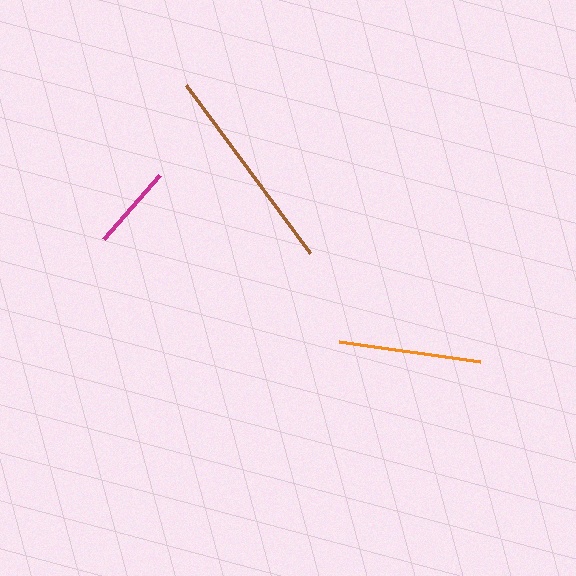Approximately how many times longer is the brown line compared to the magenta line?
The brown line is approximately 2.5 times the length of the magenta line.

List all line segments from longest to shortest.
From longest to shortest: brown, orange, magenta.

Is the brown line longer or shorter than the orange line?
The brown line is longer than the orange line.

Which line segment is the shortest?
The magenta line is the shortest at approximately 84 pixels.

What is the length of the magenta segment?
The magenta segment is approximately 84 pixels long.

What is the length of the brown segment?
The brown segment is approximately 210 pixels long.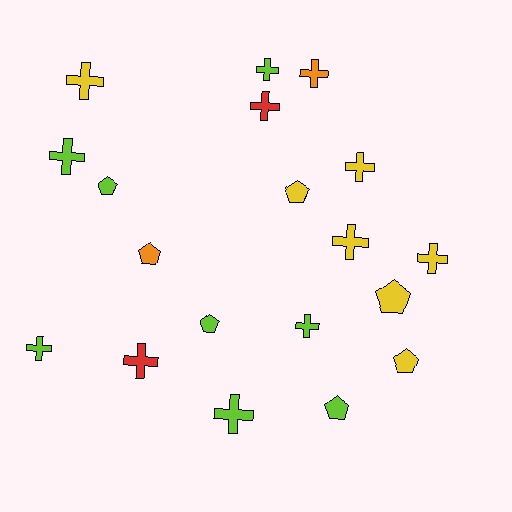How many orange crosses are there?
There is 1 orange cross.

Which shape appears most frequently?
Cross, with 12 objects.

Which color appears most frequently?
Lime, with 8 objects.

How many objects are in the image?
There are 19 objects.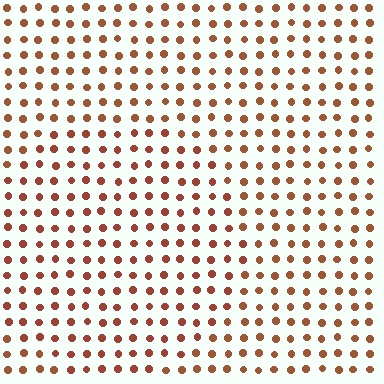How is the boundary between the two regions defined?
The boundary is defined purely by a slight shift in hue (about 14 degrees). Spacing, size, and orientation are identical on both sides.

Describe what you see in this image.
The image is filled with small brown elements in a uniform arrangement. A circle-shaped region is visible where the elements are tinted to a slightly different hue, forming a subtle color boundary.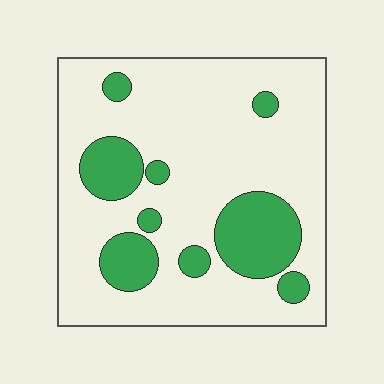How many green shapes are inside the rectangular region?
9.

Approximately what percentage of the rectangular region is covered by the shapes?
Approximately 20%.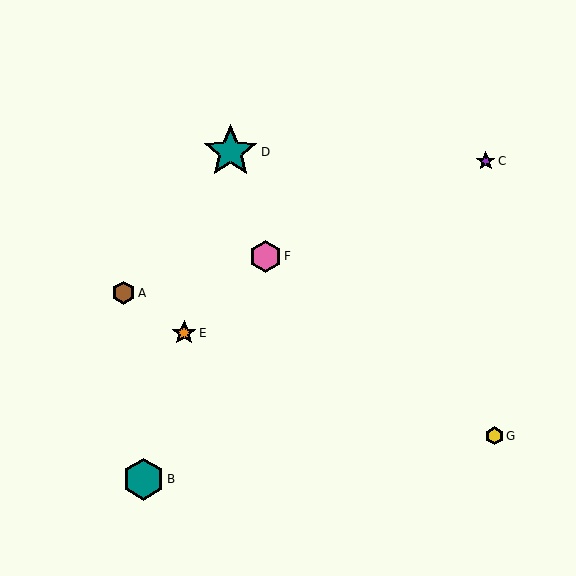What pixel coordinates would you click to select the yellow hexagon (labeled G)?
Click at (494, 436) to select the yellow hexagon G.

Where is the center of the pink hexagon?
The center of the pink hexagon is at (265, 256).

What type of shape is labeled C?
Shape C is a purple star.